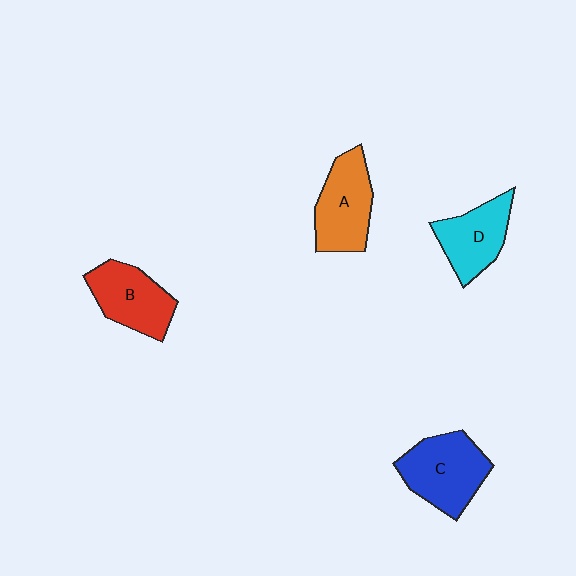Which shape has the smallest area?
Shape D (cyan).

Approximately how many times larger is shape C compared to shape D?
Approximately 1.3 times.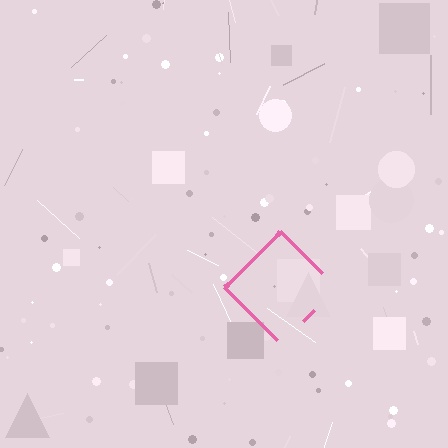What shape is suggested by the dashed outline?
The dashed outline suggests a diamond.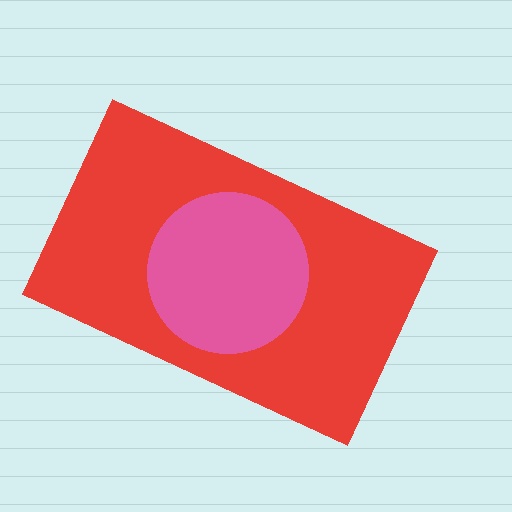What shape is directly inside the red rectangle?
The pink circle.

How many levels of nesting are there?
2.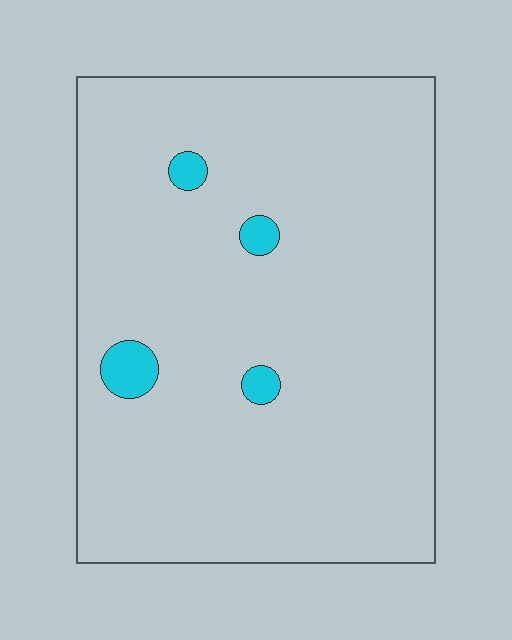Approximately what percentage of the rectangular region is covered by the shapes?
Approximately 5%.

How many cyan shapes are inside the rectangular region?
4.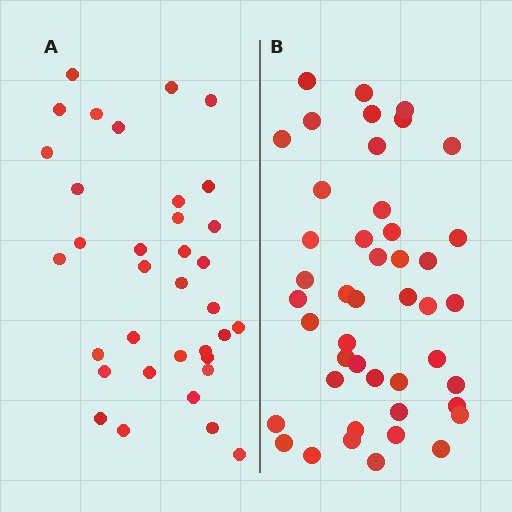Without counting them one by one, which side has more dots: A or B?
Region B (the right region) has more dots.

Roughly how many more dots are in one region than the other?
Region B has roughly 10 or so more dots than region A.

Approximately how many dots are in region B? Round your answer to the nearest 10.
About 40 dots. (The exact count is 45, which rounds to 40.)